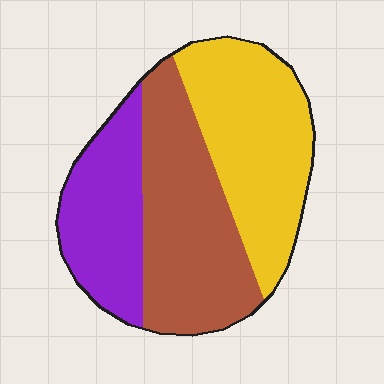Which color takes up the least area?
Purple, at roughly 25%.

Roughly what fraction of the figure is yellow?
Yellow covers 37% of the figure.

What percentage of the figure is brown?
Brown takes up about three eighths (3/8) of the figure.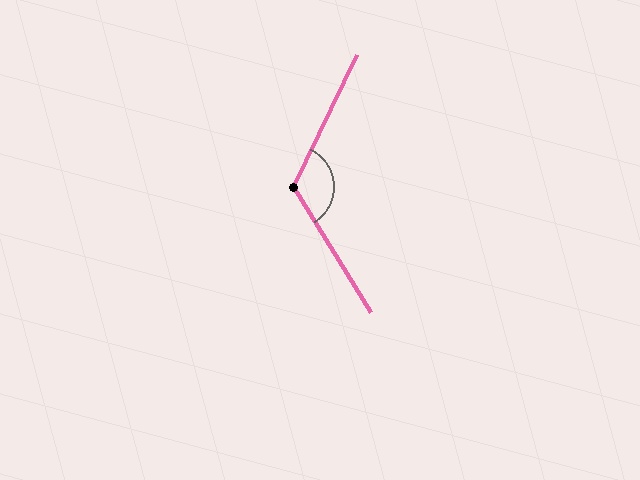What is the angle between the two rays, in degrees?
Approximately 123 degrees.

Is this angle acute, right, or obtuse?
It is obtuse.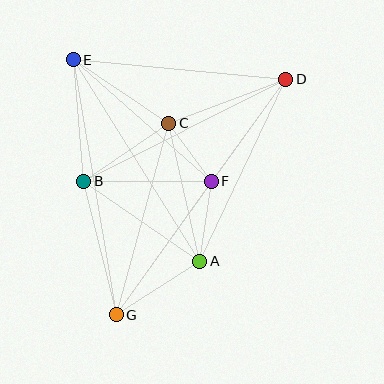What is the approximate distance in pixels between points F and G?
The distance between F and G is approximately 164 pixels.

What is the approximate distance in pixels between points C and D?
The distance between C and D is approximately 125 pixels.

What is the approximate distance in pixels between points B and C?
The distance between B and C is approximately 103 pixels.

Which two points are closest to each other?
Points C and F are closest to each other.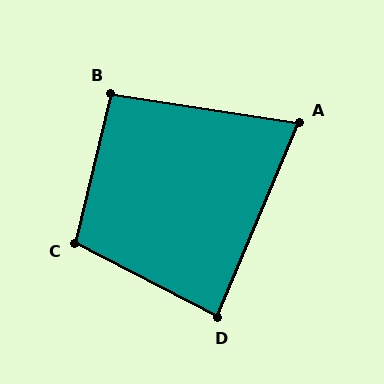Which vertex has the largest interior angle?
C, at approximately 104 degrees.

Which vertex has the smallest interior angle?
A, at approximately 76 degrees.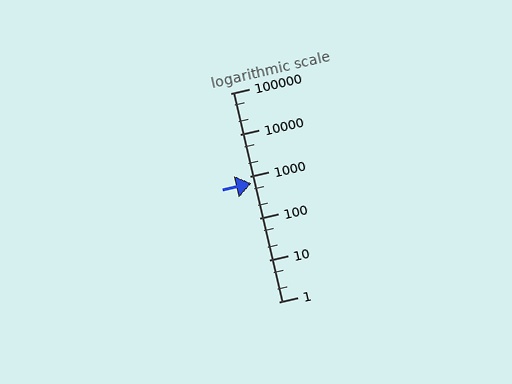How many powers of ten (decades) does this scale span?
The scale spans 5 decades, from 1 to 100000.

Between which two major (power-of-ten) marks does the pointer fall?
The pointer is between 100 and 1000.